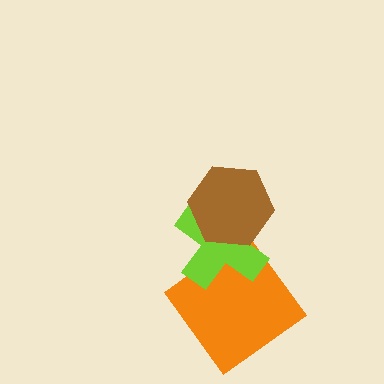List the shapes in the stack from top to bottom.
From top to bottom: the brown hexagon, the lime cross, the orange diamond.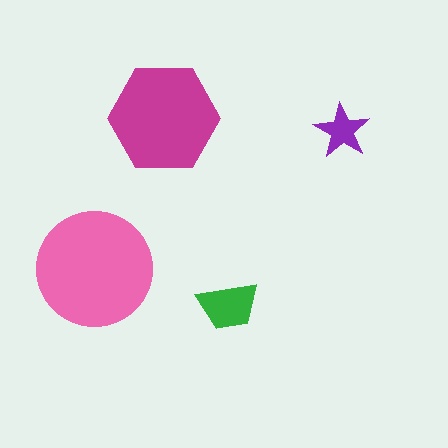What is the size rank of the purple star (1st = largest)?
4th.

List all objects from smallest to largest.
The purple star, the green trapezoid, the magenta hexagon, the pink circle.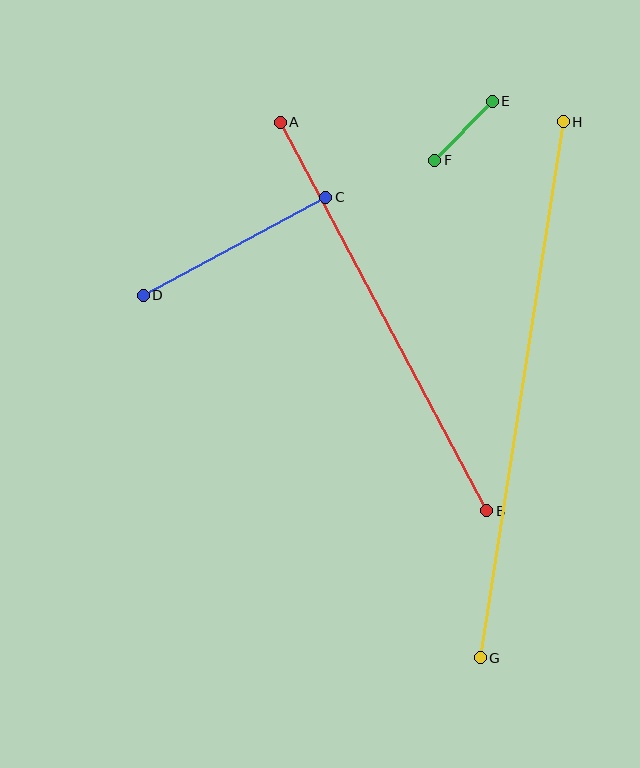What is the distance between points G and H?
The distance is approximately 542 pixels.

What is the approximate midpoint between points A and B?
The midpoint is at approximately (383, 316) pixels.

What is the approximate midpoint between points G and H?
The midpoint is at approximately (522, 390) pixels.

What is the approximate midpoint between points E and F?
The midpoint is at approximately (464, 131) pixels.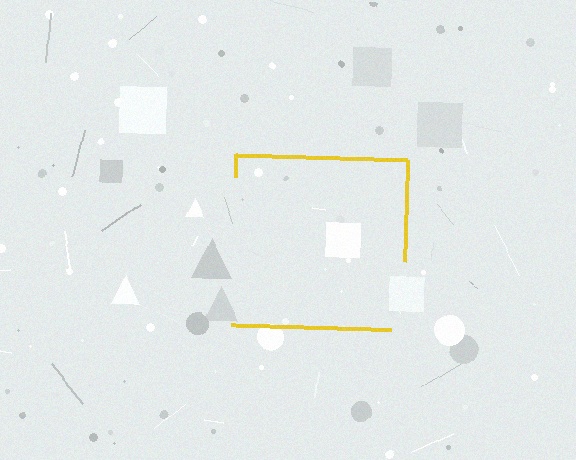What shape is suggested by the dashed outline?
The dashed outline suggests a square.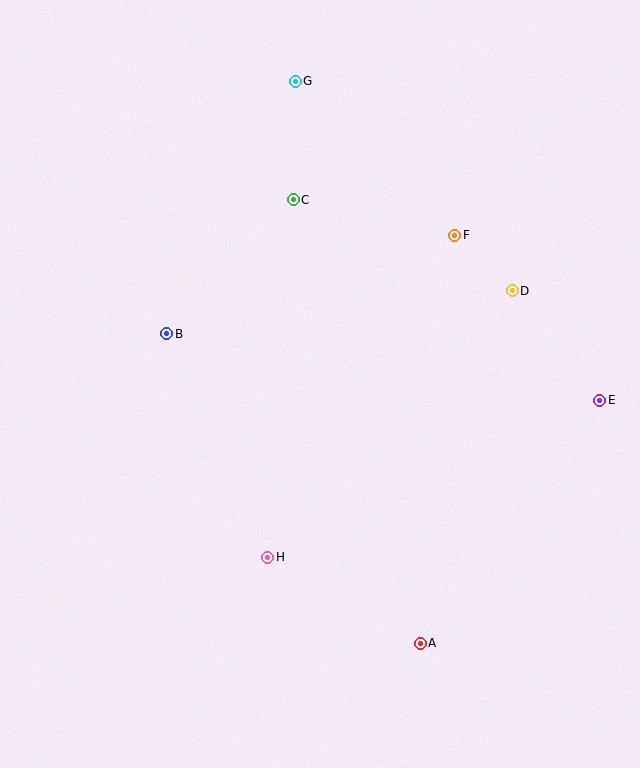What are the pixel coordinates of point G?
Point G is at (295, 81).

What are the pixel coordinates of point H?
Point H is at (268, 557).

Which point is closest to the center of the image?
Point B at (167, 334) is closest to the center.